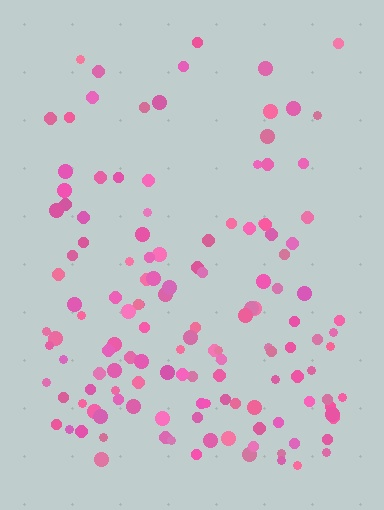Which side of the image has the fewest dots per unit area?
The top.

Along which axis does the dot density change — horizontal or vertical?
Vertical.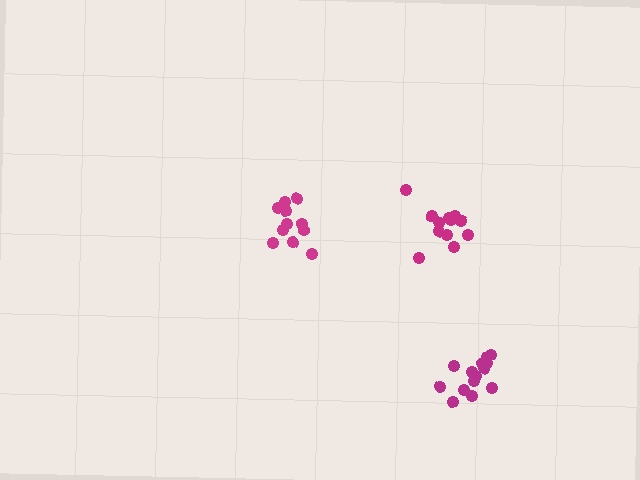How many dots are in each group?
Group 1: 12 dots, Group 2: 11 dots, Group 3: 14 dots (37 total).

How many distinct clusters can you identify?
There are 3 distinct clusters.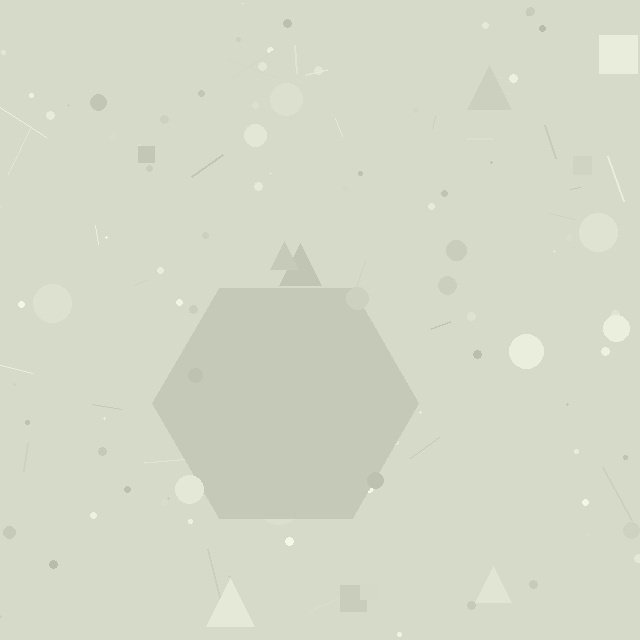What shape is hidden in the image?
A hexagon is hidden in the image.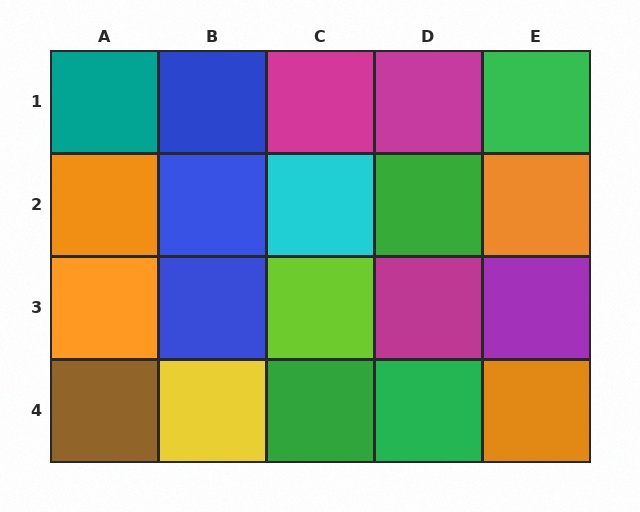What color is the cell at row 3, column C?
Lime.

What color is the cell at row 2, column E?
Orange.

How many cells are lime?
1 cell is lime.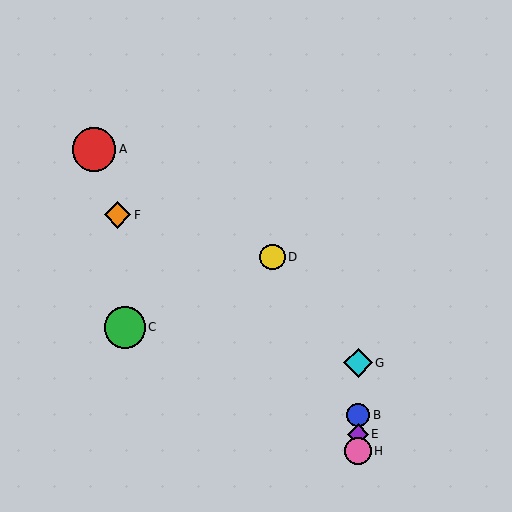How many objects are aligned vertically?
4 objects (B, E, G, H) are aligned vertically.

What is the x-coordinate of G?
Object G is at x≈358.